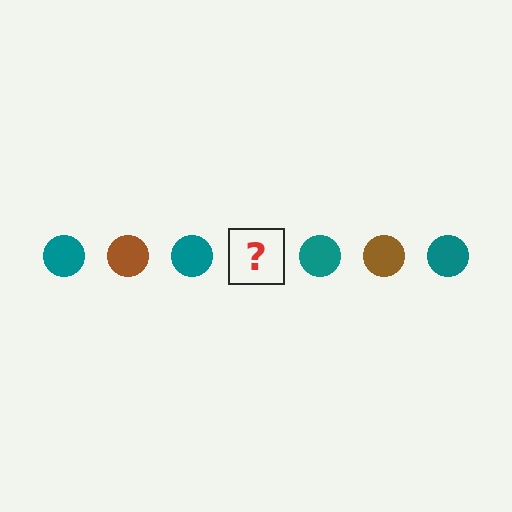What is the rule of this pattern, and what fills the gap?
The rule is that the pattern cycles through teal, brown circles. The gap should be filled with a brown circle.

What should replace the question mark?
The question mark should be replaced with a brown circle.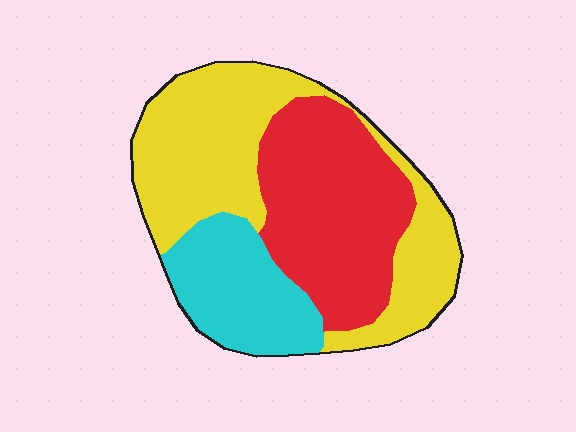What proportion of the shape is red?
Red takes up about three eighths (3/8) of the shape.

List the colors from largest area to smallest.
From largest to smallest: yellow, red, cyan.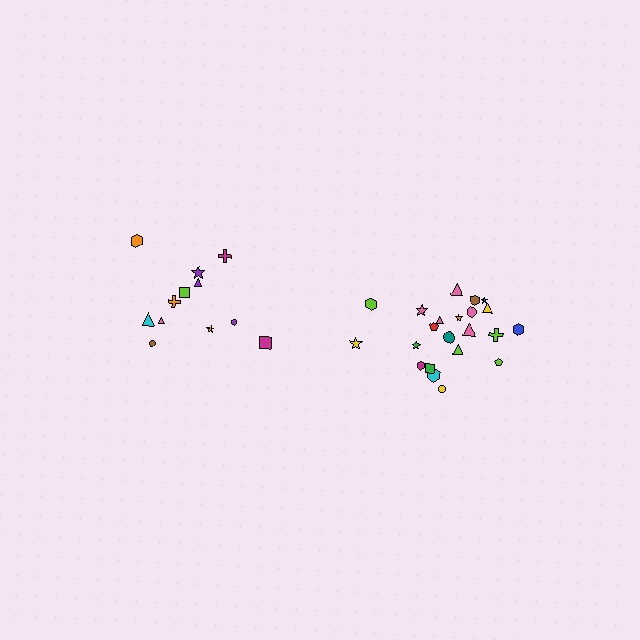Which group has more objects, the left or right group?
The right group.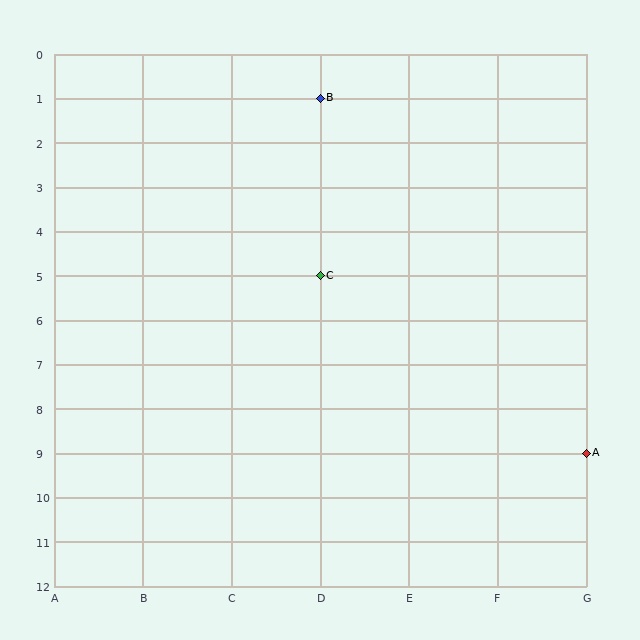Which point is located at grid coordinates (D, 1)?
Point B is at (D, 1).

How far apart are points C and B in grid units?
Points C and B are 4 rows apart.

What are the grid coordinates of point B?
Point B is at grid coordinates (D, 1).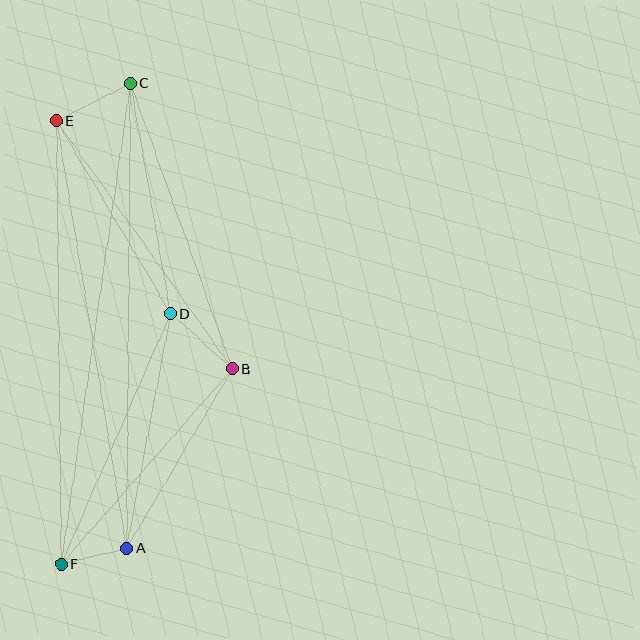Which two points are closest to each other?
Points A and F are closest to each other.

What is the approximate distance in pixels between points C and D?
The distance between C and D is approximately 234 pixels.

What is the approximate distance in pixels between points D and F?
The distance between D and F is approximately 273 pixels.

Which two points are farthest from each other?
Points C and F are farthest from each other.